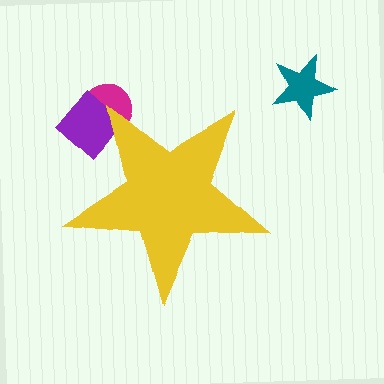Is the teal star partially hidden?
No, the teal star is fully visible.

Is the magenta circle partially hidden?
Yes, the magenta circle is partially hidden behind the yellow star.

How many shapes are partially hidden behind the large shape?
2 shapes are partially hidden.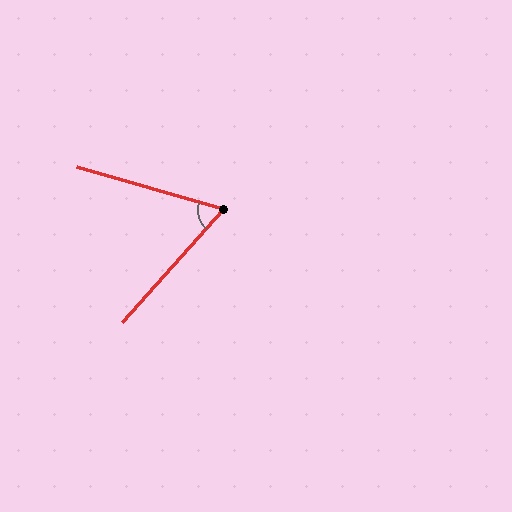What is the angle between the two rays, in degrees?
Approximately 64 degrees.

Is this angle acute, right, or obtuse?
It is acute.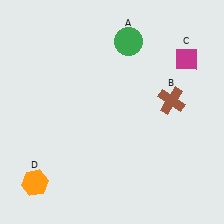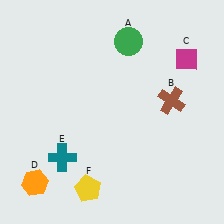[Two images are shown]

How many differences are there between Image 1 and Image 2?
There are 2 differences between the two images.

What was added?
A teal cross (E), a yellow pentagon (F) were added in Image 2.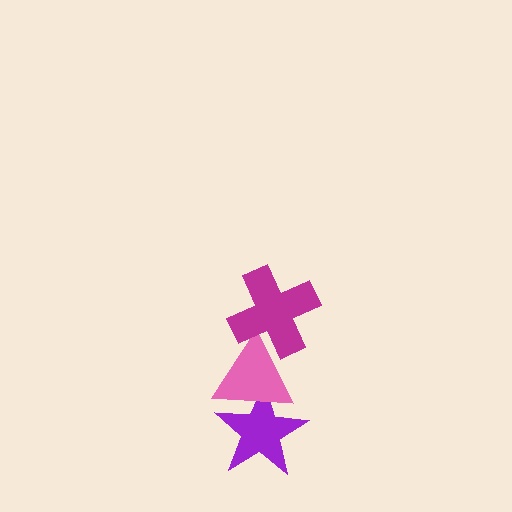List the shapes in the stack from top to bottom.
From top to bottom: the magenta cross, the pink triangle, the purple star.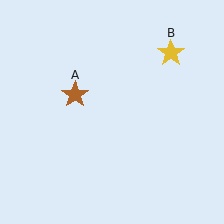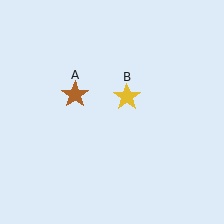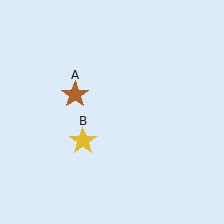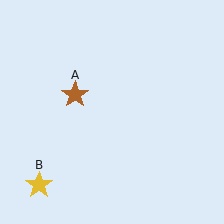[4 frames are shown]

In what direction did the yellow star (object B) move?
The yellow star (object B) moved down and to the left.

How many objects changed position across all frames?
1 object changed position: yellow star (object B).